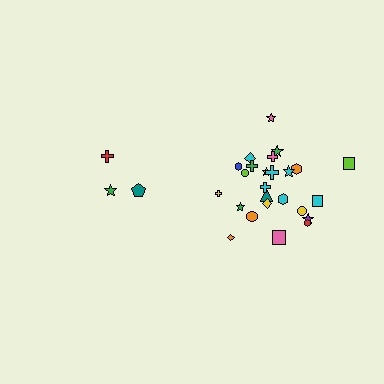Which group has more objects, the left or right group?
The right group.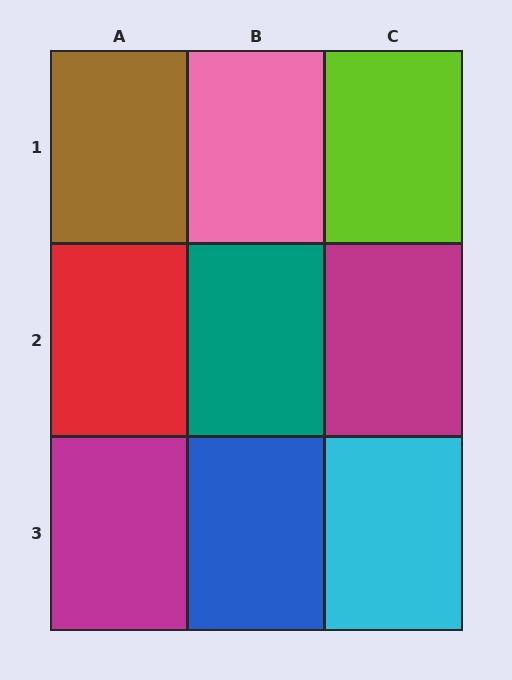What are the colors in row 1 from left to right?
Brown, pink, lime.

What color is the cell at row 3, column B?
Blue.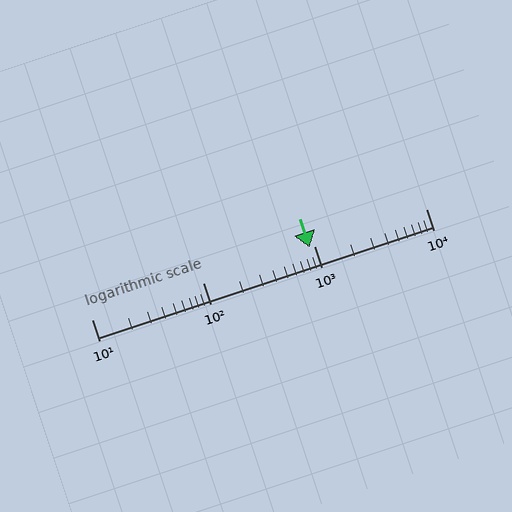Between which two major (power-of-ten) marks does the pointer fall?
The pointer is between 100 and 1000.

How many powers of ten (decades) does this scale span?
The scale spans 3 decades, from 10 to 10000.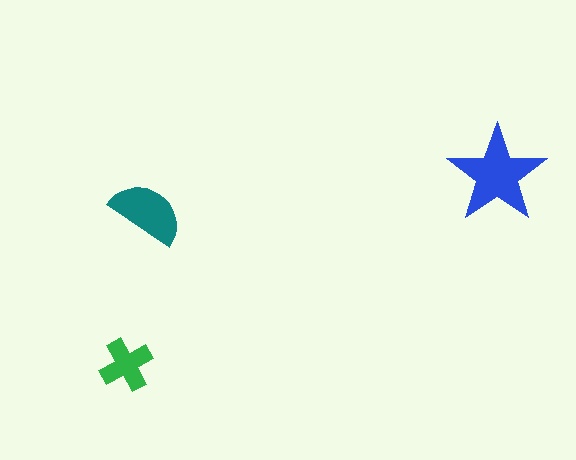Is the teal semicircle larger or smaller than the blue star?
Smaller.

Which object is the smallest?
The green cross.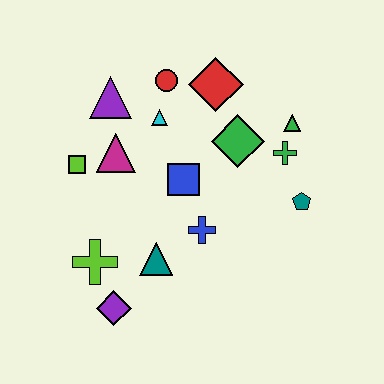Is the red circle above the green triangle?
Yes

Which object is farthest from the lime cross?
The green triangle is farthest from the lime cross.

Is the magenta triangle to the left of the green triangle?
Yes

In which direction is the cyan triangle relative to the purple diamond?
The cyan triangle is above the purple diamond.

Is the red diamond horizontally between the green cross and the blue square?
Yes